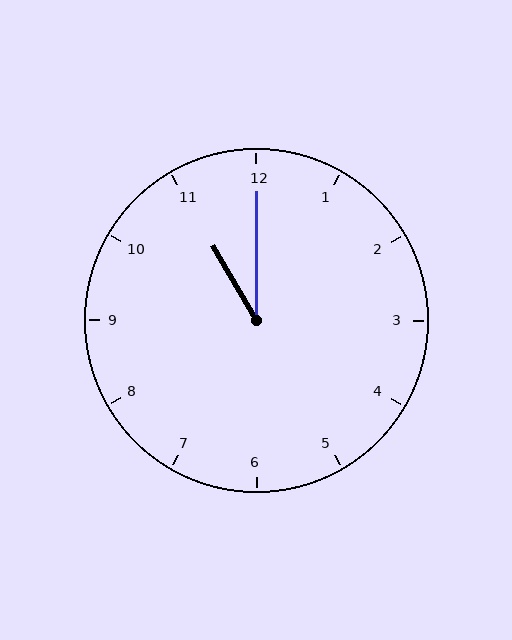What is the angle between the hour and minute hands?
Approximately 30 degrees.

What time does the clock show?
11:00.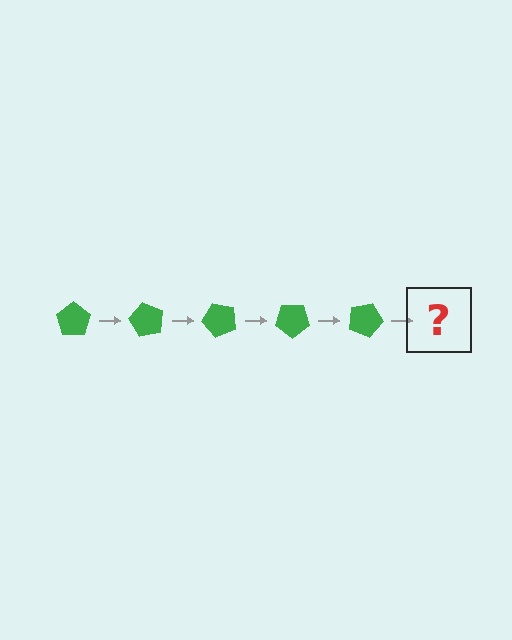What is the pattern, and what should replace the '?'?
The pattern is that the pentagon rotates 60 degrees each step. The '?' should be a green pentagon rotated 300 degrees.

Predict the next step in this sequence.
The next step is a green pentagon rotated 300 degrees.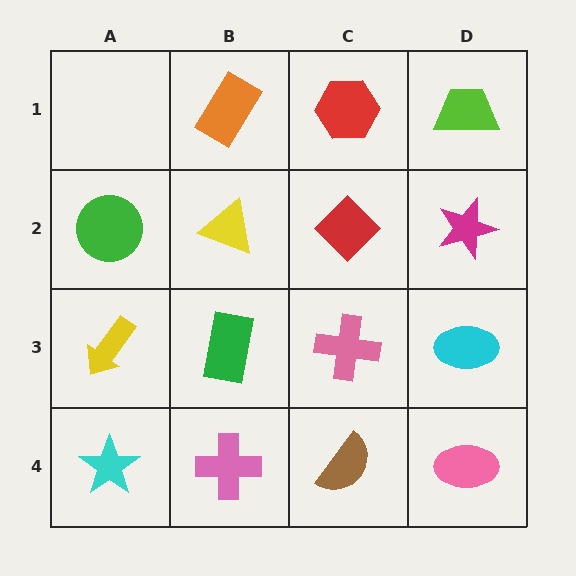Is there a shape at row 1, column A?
No, that cell is empty.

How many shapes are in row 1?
3 shapes.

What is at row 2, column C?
A red diamond.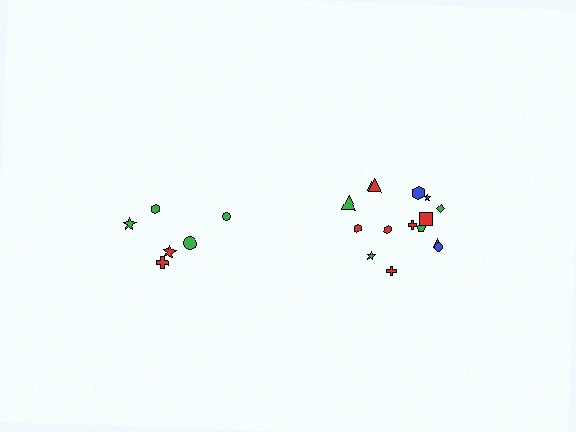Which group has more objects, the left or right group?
The right group.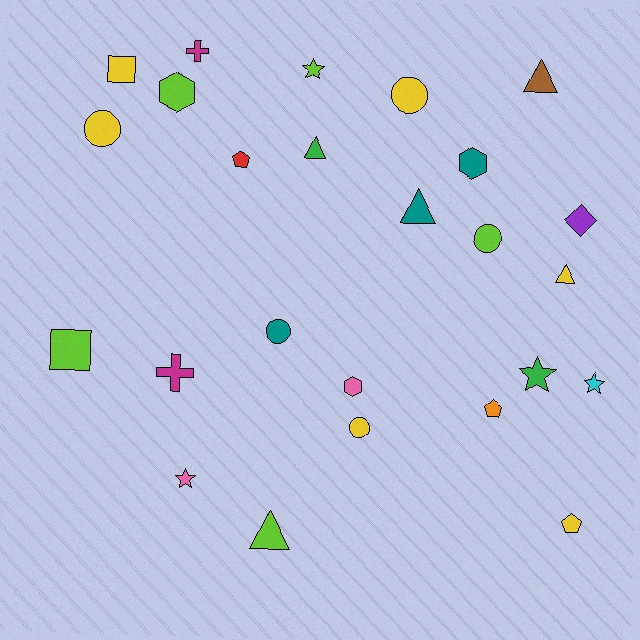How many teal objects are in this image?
There are 3 teal objects.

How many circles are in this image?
There are 5 circles.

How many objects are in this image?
There are 25 objects.